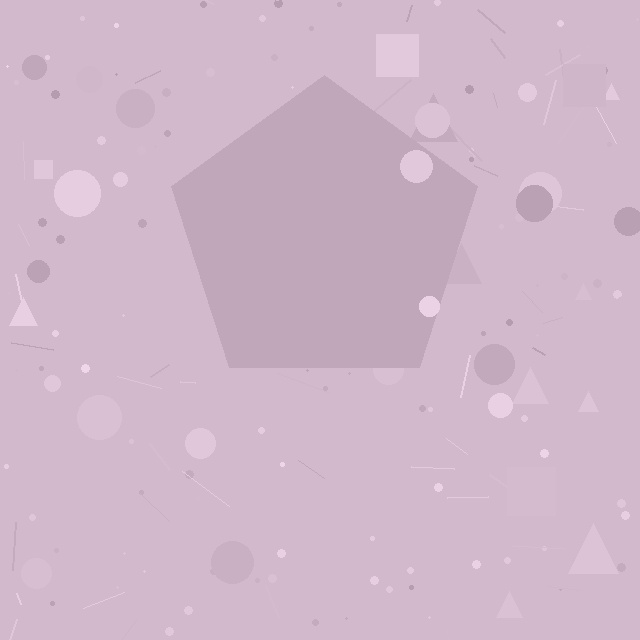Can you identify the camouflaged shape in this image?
The camouflaged shape is a pentagon.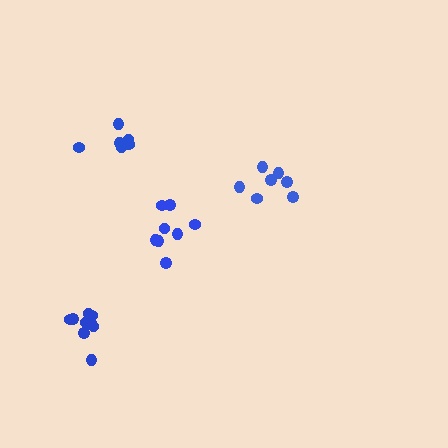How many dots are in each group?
Group 1: 8 dots, Group 2: 7 dots, Group 3: 6 dots, Group 4: 9 dots (30 total).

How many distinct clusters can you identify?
There are 4 distinct clusters.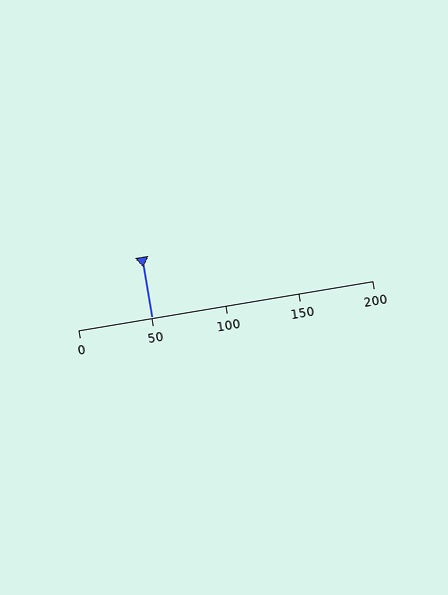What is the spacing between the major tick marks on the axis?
The major ticks are spaced 50 apart.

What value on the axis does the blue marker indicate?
The marker indicates approximately 50.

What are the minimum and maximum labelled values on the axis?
The axis runs from 0 to 200.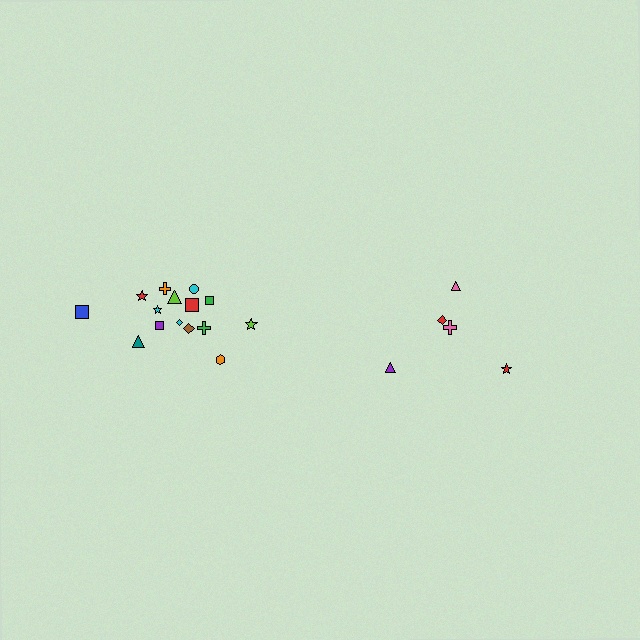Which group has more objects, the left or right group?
The left group.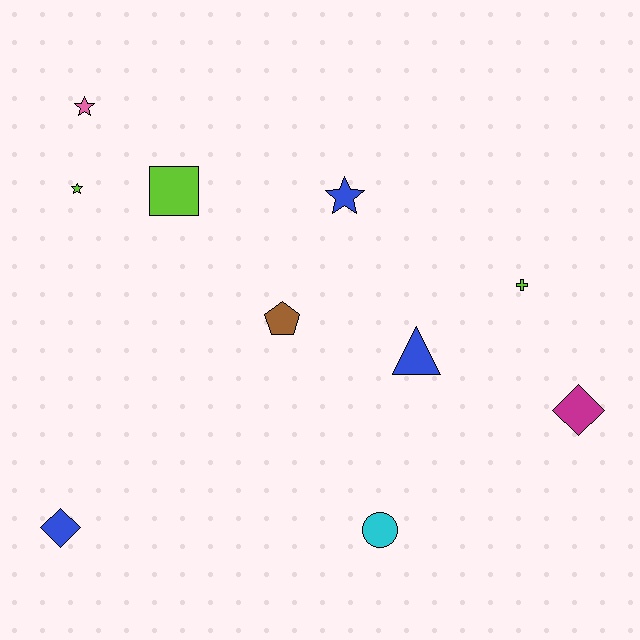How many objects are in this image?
There are 10 objects.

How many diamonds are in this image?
There are 2 diamonds.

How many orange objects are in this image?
There are no orange objects.